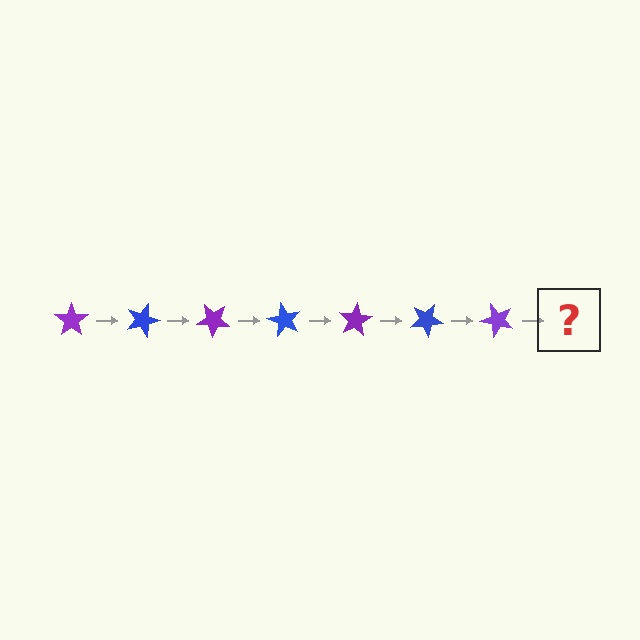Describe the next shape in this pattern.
It should be a blue star, rotated 140 degrees from the start.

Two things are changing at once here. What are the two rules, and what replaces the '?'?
The two rules are that it rotates 20 degrees each step and the color cycles through purple and blue. The '?' should be a blue star, rotated 140 degrees from the start.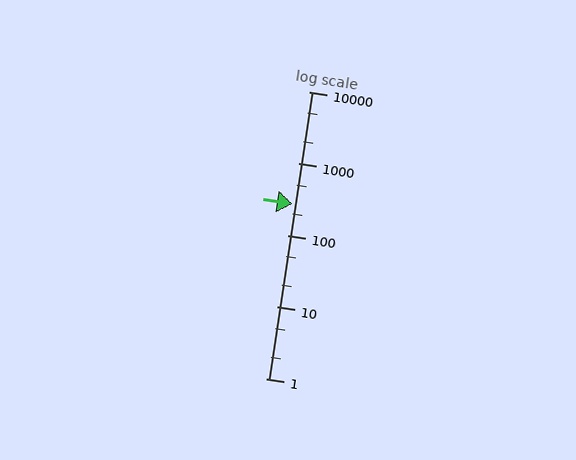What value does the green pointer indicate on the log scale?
The pointer indicates approximately 270.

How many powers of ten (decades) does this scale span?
The scale spans 4 decades, from 1 to 10000.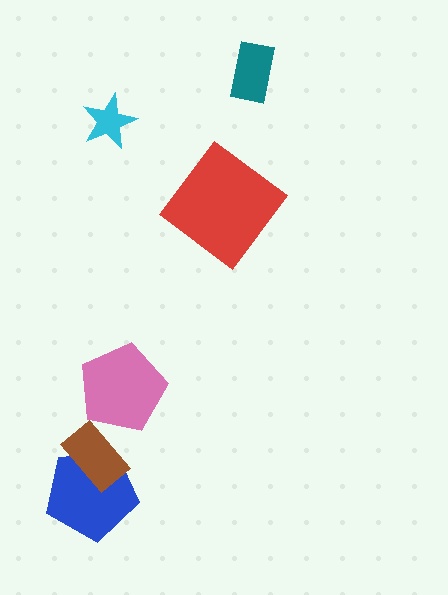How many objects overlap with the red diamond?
0 objects overlap with the red diamond.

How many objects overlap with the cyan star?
0 objects overlap with the cyan star.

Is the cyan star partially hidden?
No, no other shape covers it.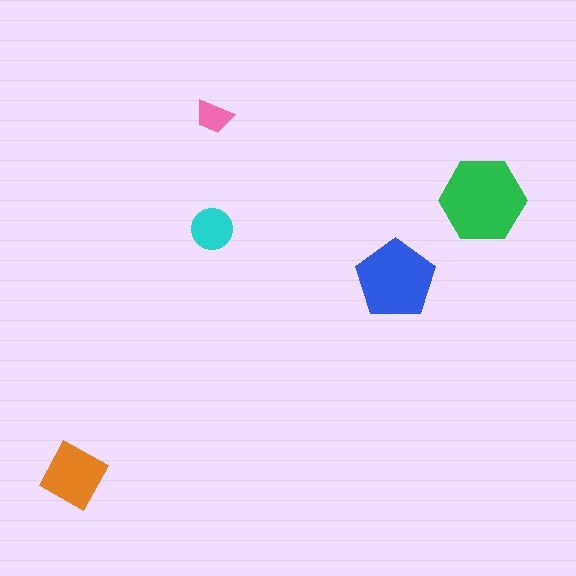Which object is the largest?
The green hexagon.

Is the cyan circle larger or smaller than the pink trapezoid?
Larger.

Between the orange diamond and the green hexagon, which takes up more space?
The green hexagon.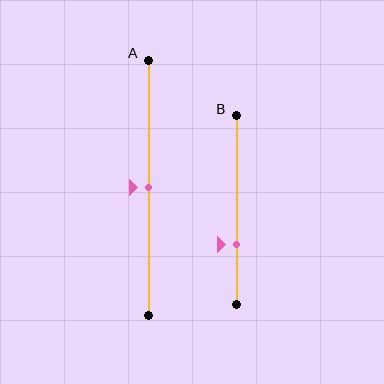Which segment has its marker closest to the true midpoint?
Segment A has its marker closest to the true midpoint.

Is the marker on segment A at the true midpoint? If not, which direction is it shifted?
Yes, the marker on segment A is at the true midpoint.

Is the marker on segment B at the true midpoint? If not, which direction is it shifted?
No, the marker on segment B is shifted downward by about 18% of the segment length.